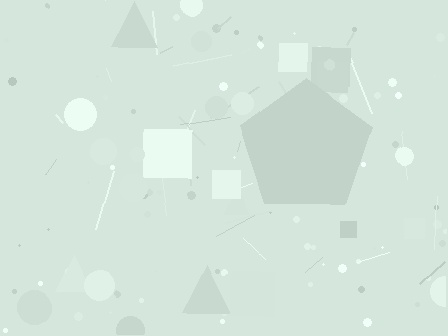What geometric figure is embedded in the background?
A pentagon is embedded in the background.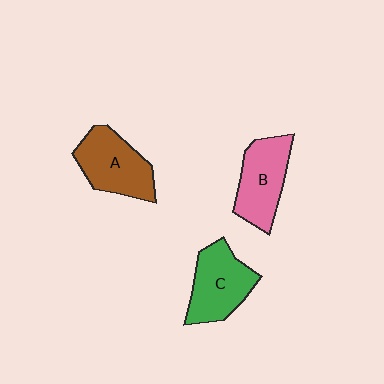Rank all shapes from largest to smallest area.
From largest to smallest: A (brown), C (green), B (pink).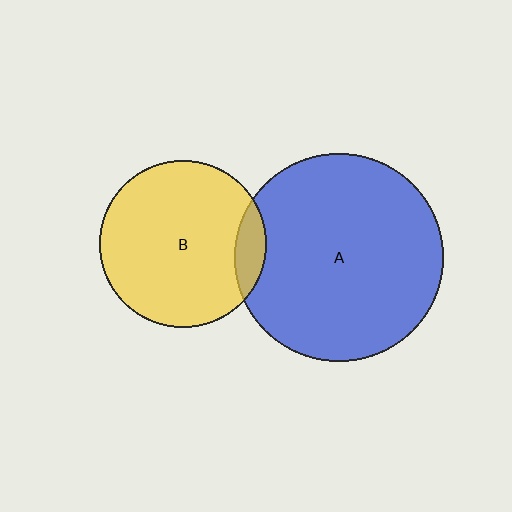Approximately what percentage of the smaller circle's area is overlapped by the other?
Approximately 10%.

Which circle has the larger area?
Circle A (blue).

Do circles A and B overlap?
Yes.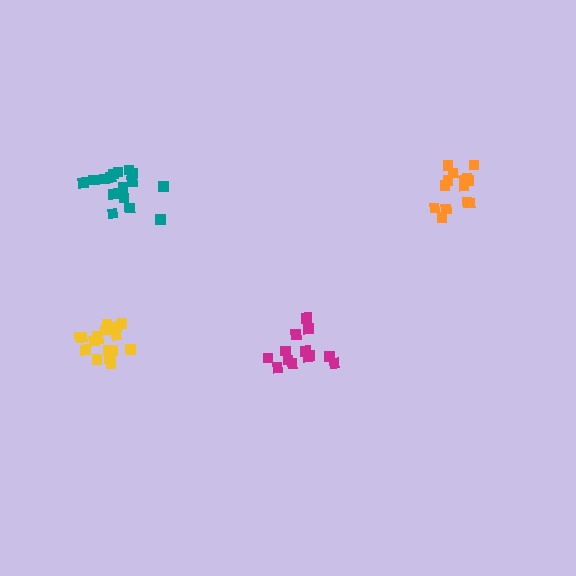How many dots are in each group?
Group 1: 16 dots, Group 2: 19 dots, Group 3: 14 dots, Group 4: 13 dots (62 total).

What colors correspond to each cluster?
The clusters are colored: teal, yellow, orange, magenta.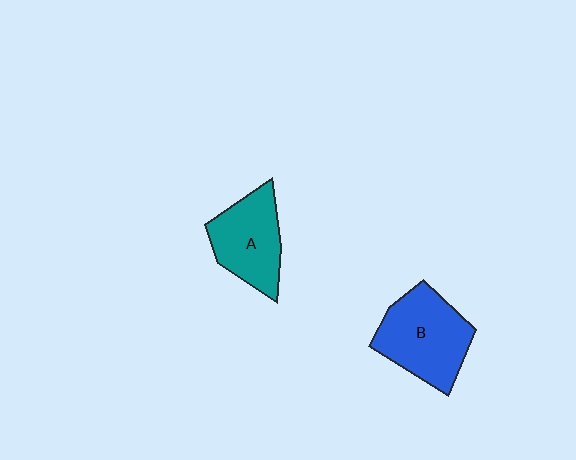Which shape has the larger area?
Shape B (blue).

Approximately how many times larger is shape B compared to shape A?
Approximately 1.2 times.